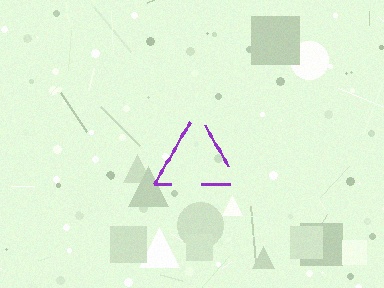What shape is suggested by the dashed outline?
The dashed outline suggests a triangle.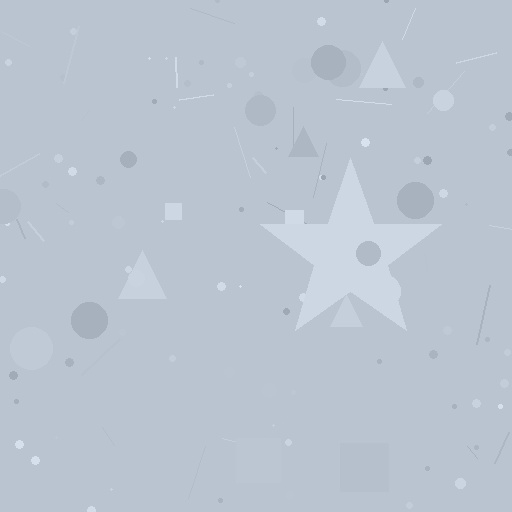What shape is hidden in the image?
A star is hidden in the image.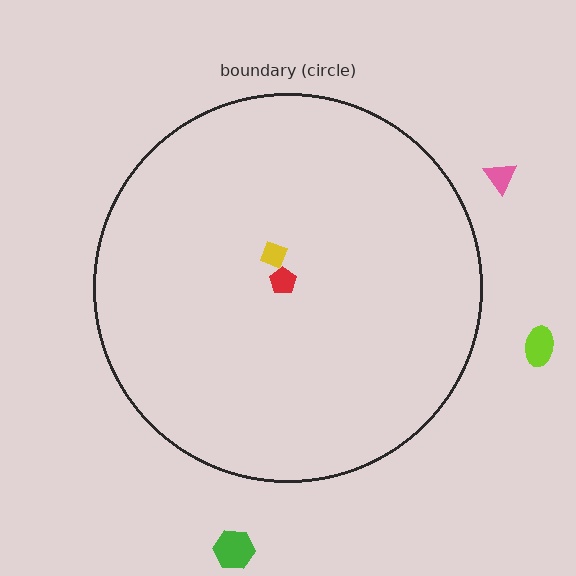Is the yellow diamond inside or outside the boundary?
Inside.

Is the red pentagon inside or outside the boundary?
Inside.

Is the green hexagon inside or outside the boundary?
Outside.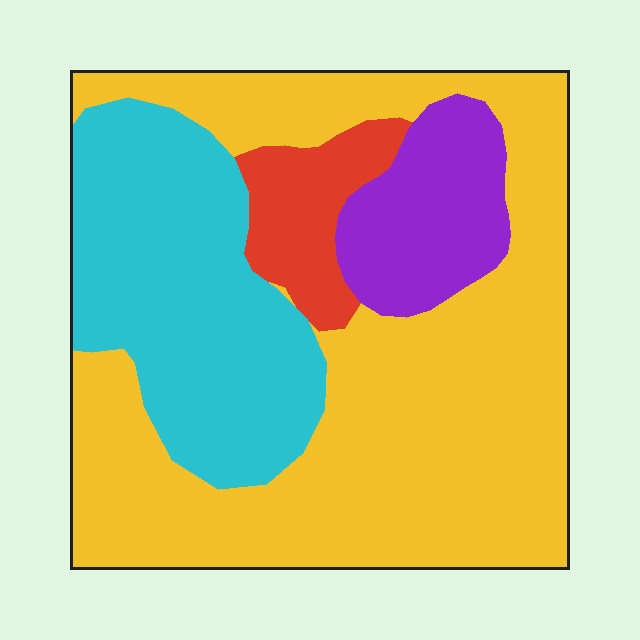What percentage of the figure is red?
Red covers 8% of the figure.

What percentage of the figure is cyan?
Cyan covers roughly 25% of the figure.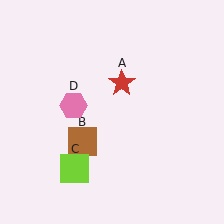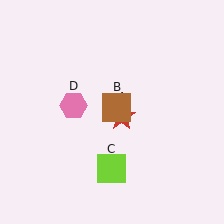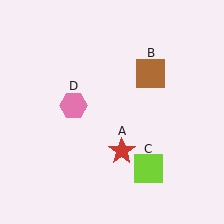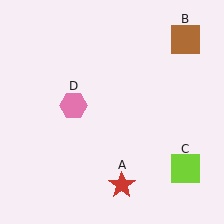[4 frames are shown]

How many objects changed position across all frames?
3 objects changed position: red star (object A), brown square (object B), lime square (object C).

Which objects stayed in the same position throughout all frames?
Pink hexagon (object D) remained stationary.